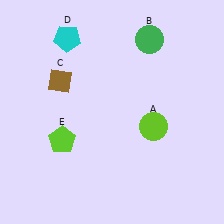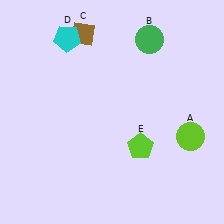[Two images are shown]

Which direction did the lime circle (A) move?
The lime circle (A) moved right.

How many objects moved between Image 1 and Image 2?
3 objects moved between the two images.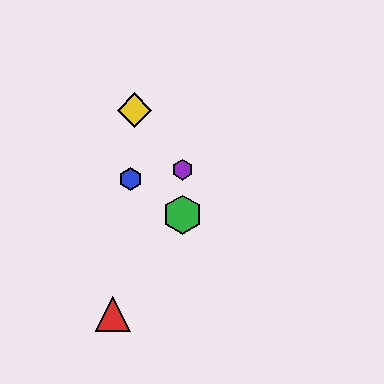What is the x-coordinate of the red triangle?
The red triangle is at x≈113.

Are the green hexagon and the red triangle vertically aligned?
No, the green hexagon is at x≈182 and the red triangle is at x≈113.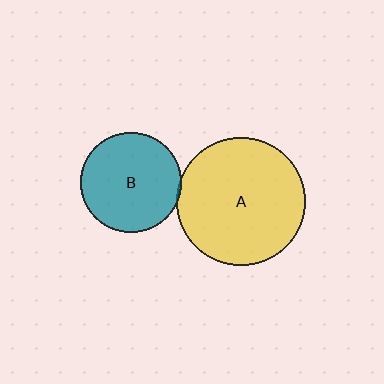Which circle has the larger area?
Circle A (yellow).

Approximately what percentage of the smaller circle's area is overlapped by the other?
Approximately 5%.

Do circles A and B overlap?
Yes.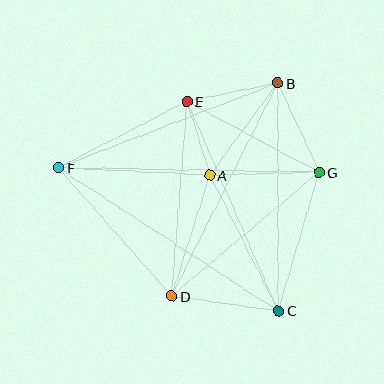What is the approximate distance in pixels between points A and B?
The distance between A and B is approximately 115 pixels.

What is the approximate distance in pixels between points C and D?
The distance between C and D is approximately 108 pixels.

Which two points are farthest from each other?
Points C and F are farthest from each other.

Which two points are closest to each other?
Points A and E are closest to each other.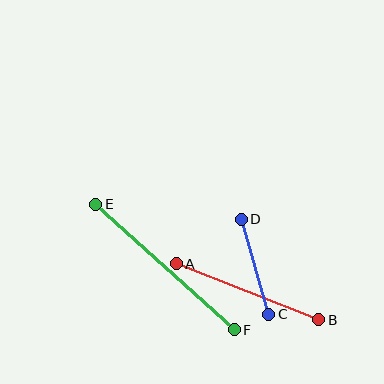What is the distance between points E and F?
The distance is approximately 187 pixels.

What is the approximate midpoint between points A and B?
The midpoint is at approximately (248, 292) pixels.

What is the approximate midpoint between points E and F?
The midpoint is at approximately (165, 267) pixels.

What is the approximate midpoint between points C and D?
The midpoint is at approximately (255, 267) pixels.